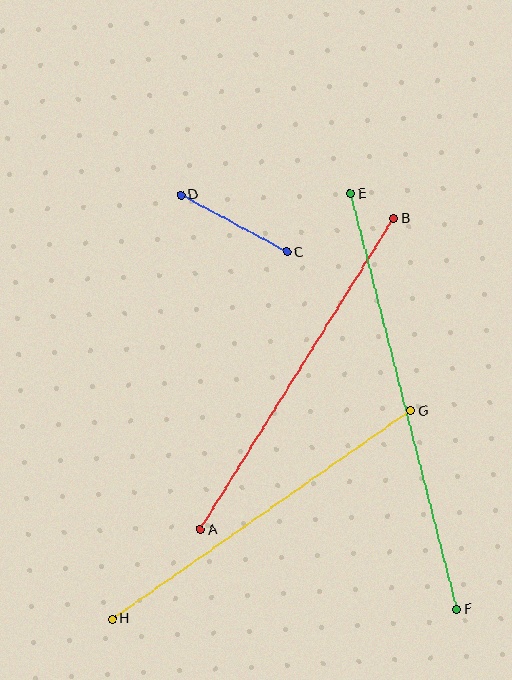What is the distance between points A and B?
The distance is approximately 367 pixels.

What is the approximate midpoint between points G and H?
The midpoint is at approximately (261, 515) pixels.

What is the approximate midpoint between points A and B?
The midpoint is at approximately (297, 374) pixels.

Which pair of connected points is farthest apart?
Points E and F are farthest apart.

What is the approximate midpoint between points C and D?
The midpoint is at approximately (234, 223) pixels.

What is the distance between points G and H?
The distance is approximately 364 pixels.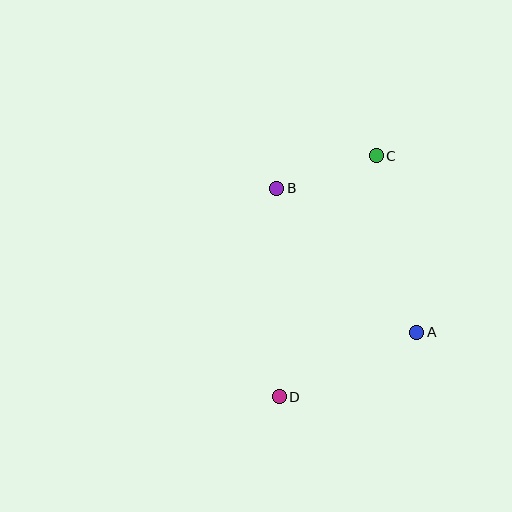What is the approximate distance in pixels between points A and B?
The distance between A and B is approximately 201 pixels.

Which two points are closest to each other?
Points B and C are closest to each other.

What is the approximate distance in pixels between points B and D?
The distance between B and D is approximately 208 pixels.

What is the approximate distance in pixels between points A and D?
The distance between A and D is approximately 152 pixels.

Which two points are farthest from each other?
Points C and D are farthest from each other.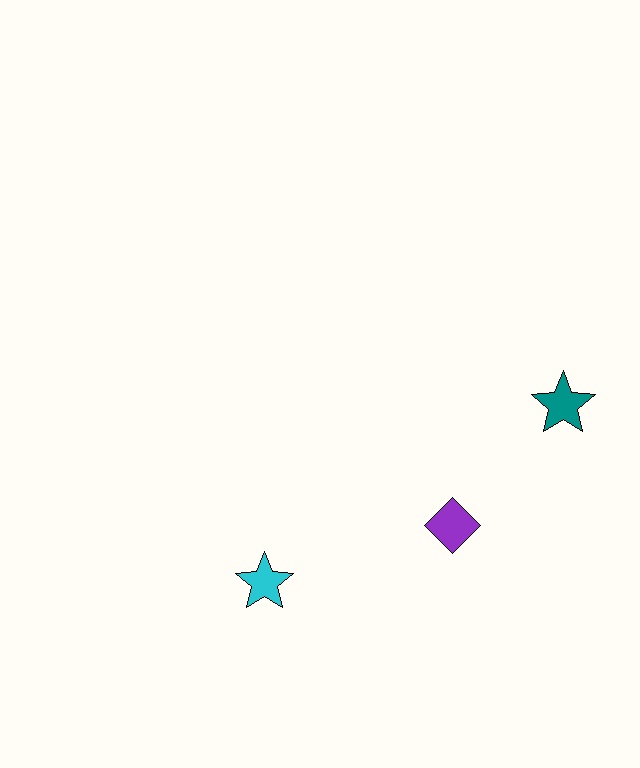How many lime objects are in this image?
There are no lime objects.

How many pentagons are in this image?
There are no pentagons.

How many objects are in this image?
There are 3 objects.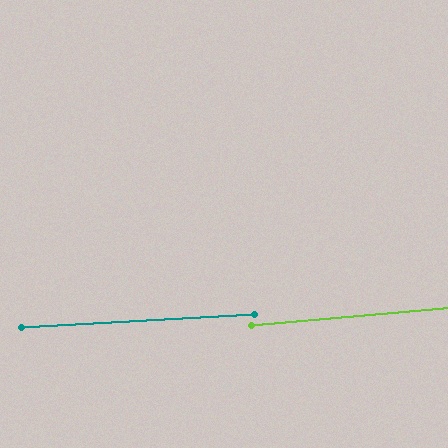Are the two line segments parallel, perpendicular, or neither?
Parallel — their directions differ by only 1.6°.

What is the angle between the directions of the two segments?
Approximately 2 degrees.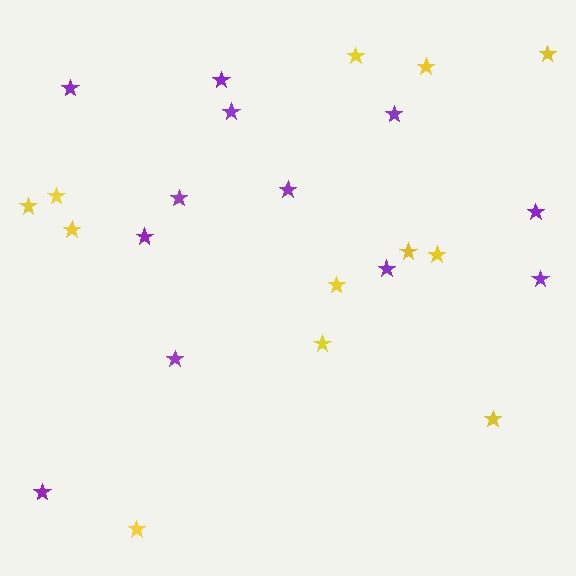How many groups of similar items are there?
There are 2 groups: one group of yellow stars (12) and one group of purple stars (12).